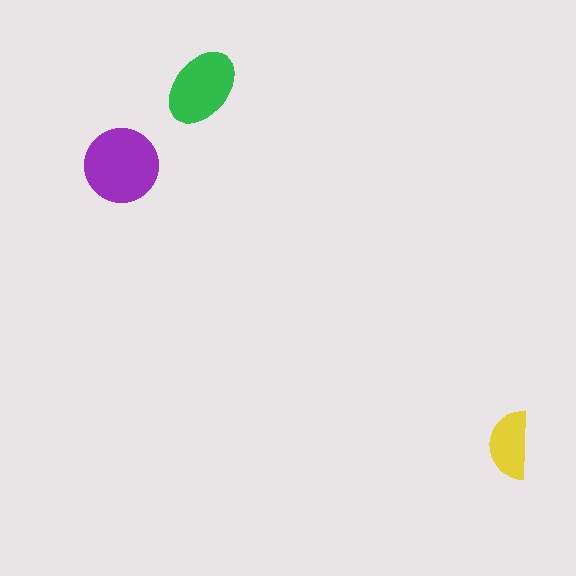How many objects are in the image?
There are 3 objects in the image.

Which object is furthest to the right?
The yellow semicircle is rightmost.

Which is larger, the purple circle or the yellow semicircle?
The purple circle.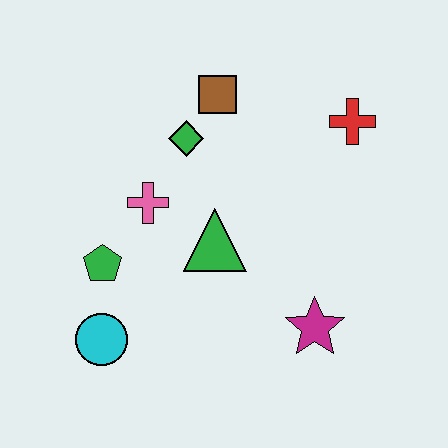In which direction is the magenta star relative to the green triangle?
The magenta star is to the right of the green triangle.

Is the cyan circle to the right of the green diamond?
No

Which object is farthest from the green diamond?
The magenta star is farthest from the green diamond.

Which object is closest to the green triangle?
The pink cross is closest to the green triangle.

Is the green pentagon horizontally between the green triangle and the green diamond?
No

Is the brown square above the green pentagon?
Yes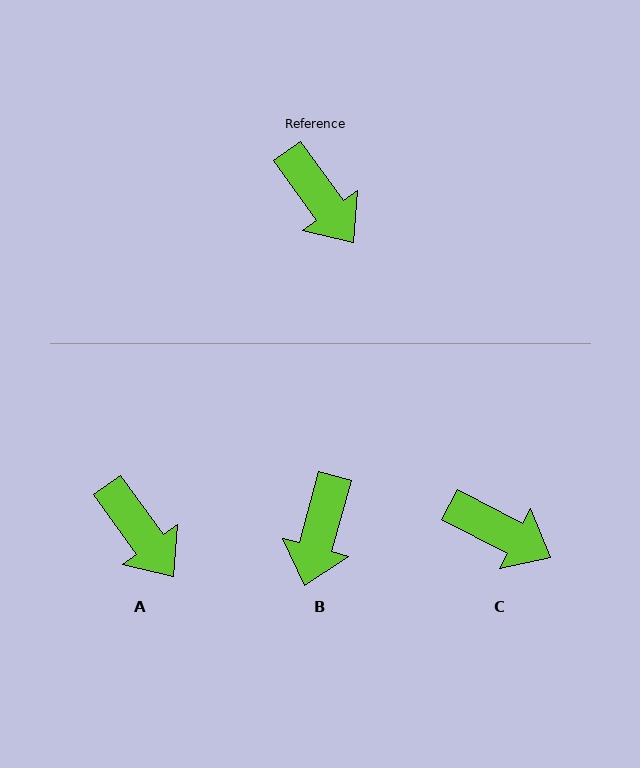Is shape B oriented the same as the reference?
No, it is off by about 52 degrees.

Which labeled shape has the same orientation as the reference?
A.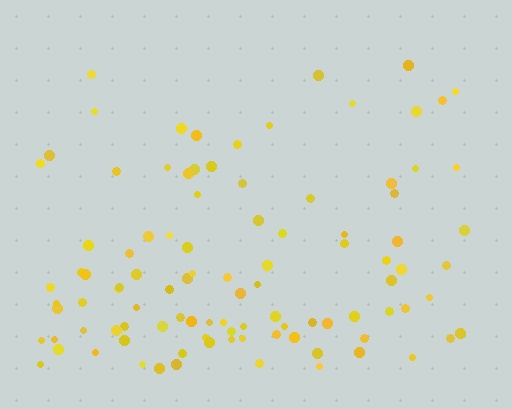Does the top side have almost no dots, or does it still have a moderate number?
Still a moderate number, just noticeably fewer than the bottom.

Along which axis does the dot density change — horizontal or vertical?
Vertical.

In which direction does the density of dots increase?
From top to bottom, with the bottom side densest.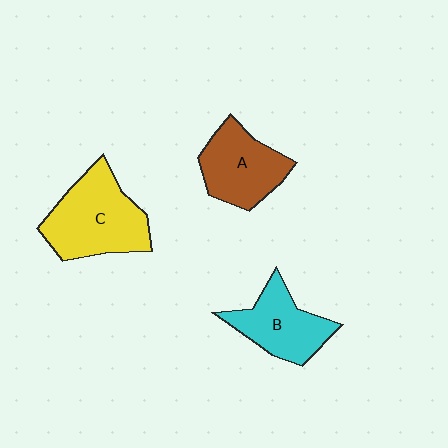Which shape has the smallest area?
Shape B (cyan).